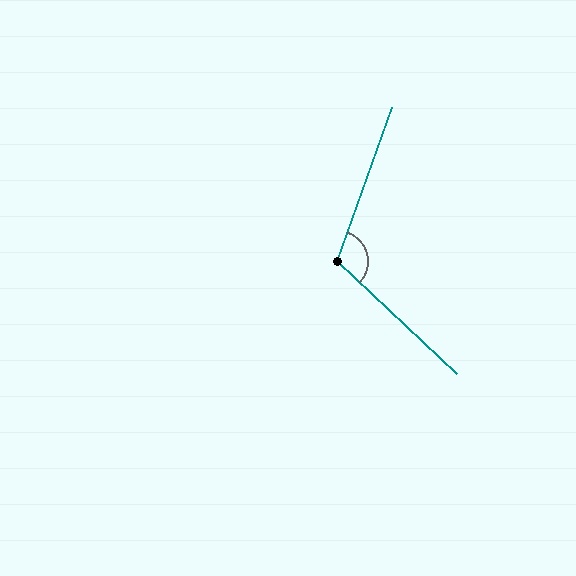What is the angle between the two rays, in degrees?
Approximately 114 degrees.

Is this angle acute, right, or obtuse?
It is obtuse.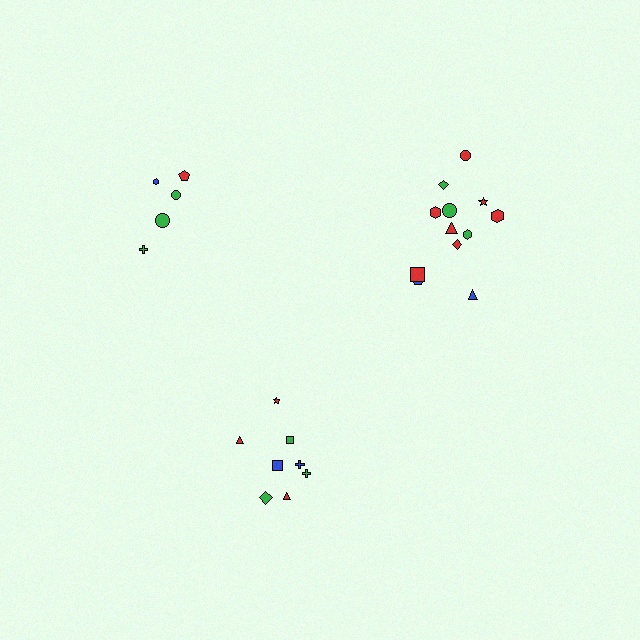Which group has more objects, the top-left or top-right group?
The top-right group.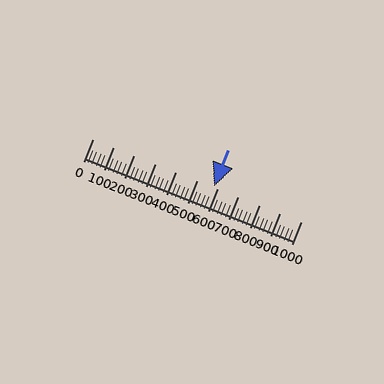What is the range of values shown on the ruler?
The ruler shows values from 0 to 1000.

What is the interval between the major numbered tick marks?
The major tick marks are spaced 100 units apart.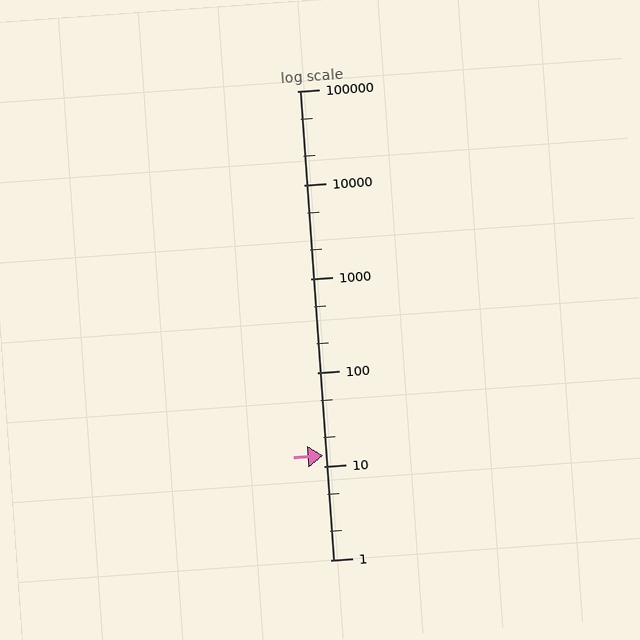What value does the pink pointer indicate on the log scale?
The pointer indicates approximately 13.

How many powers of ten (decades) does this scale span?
The scale spans 5 decades, from 1 to 100000.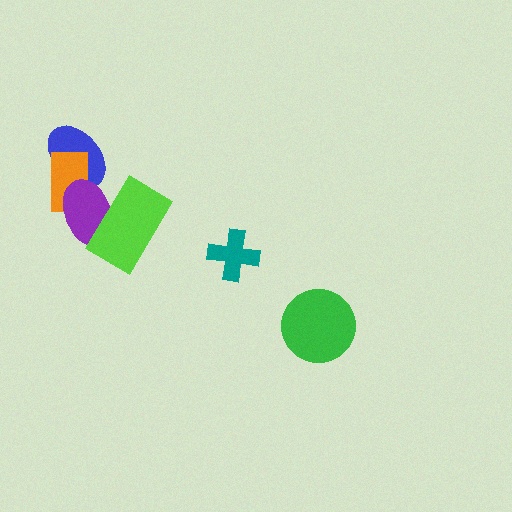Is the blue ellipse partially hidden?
Yes, it is partially covered by another shape.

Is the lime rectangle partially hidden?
No, no other shape covers it.